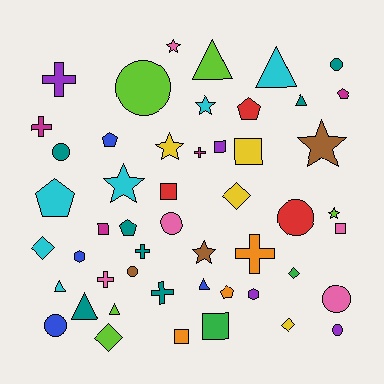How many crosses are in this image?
There are 7 crosses.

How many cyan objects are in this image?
There are 6 cyan objects.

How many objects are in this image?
There are 50 objects.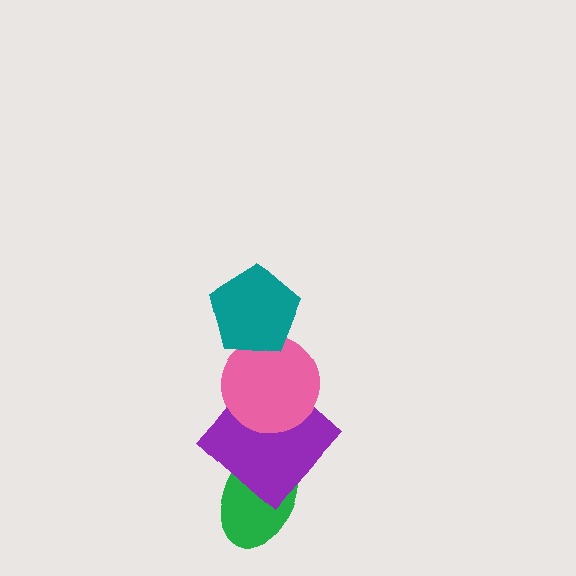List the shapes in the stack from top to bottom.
From top to bottom: the teal pentagon, the pink circle, the purple diamond, the green ellipse.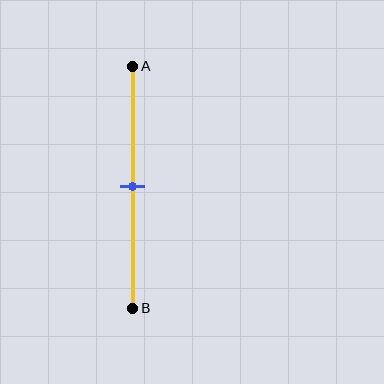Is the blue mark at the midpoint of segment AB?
Yes, the mark is approximately at the midpoint.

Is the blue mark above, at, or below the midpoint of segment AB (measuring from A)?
The blue mark is approximately at the midpoint of segment AB.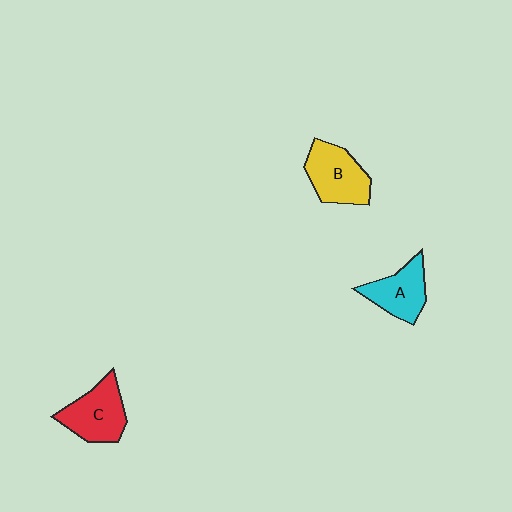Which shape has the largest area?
Shape B (yellow).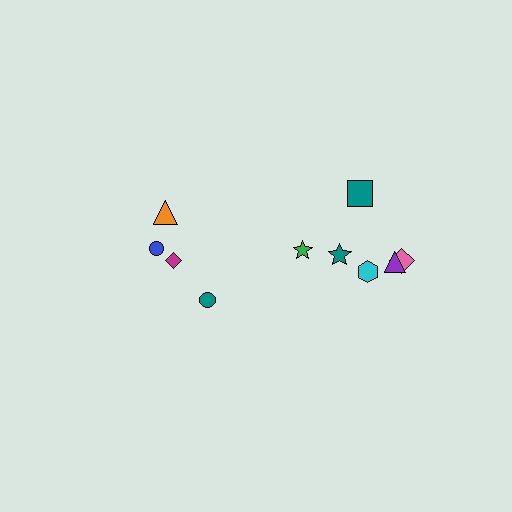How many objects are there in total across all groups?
There are 10 objects.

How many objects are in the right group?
There are 6 objects.